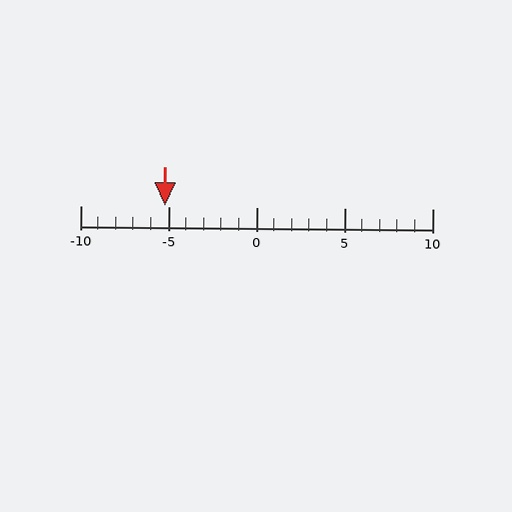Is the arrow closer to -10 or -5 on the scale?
The arrow is closer to -5.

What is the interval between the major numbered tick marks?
The major tick marks are spaced 5 units apart.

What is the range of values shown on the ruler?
The ruler shows values from -10 to 10.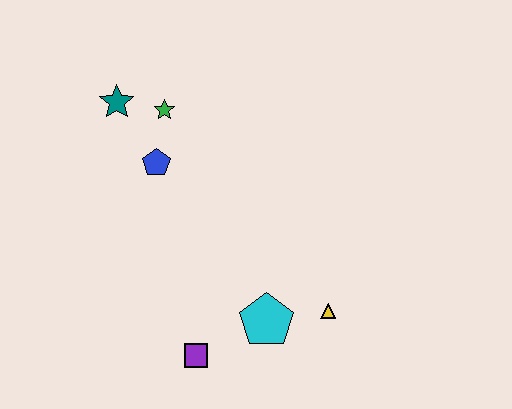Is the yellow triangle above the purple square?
Yes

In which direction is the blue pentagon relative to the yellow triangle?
The blue pentagon is to the left of the yellow triangle.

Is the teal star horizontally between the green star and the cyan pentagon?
No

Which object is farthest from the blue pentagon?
The yellow triangle is farthest from the blue pentagon.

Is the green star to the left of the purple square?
Yes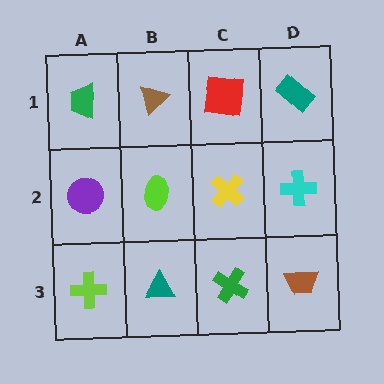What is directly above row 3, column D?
A cyan cross.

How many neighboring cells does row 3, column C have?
3.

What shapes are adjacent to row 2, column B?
A brown triangle (row 1, column B), a teal triangle (row 3, column B), a purple circle (row 2, column A), a yellow cross (row 2, column C).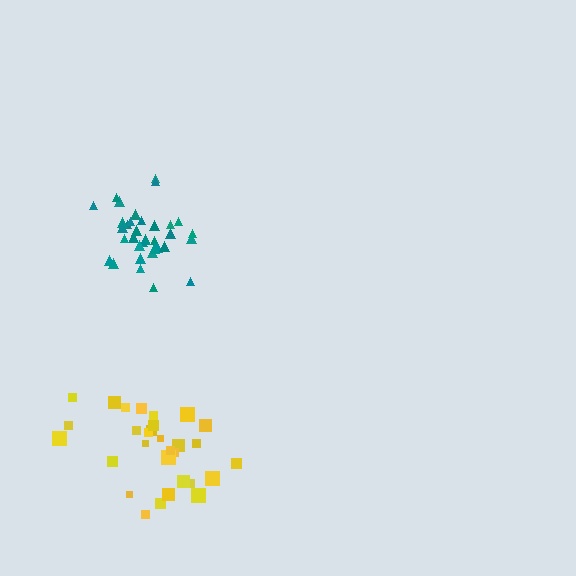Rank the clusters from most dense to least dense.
teal, yellow.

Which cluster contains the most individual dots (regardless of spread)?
Teal (34).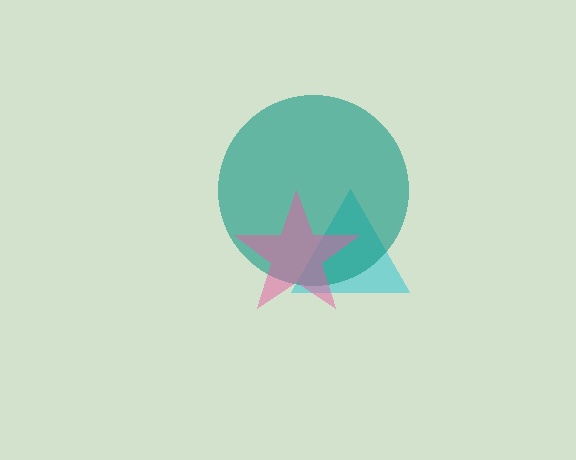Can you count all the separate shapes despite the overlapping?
Yes, there are 3 separate shapes.